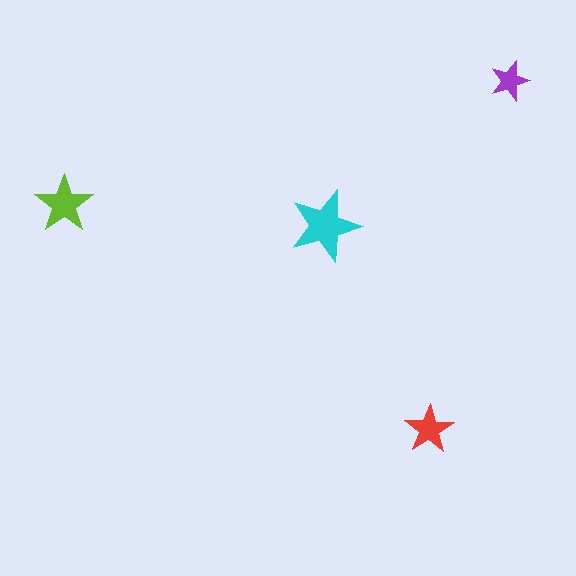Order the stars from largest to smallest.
the cyan one, the lime one, the red one, the purple one.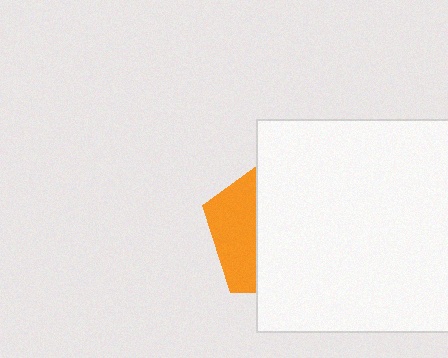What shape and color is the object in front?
The object in front is a white square.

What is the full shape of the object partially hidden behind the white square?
The partially hidden object is an orange pentagon.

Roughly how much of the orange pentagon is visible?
A small part of it is visible (roughly 31%).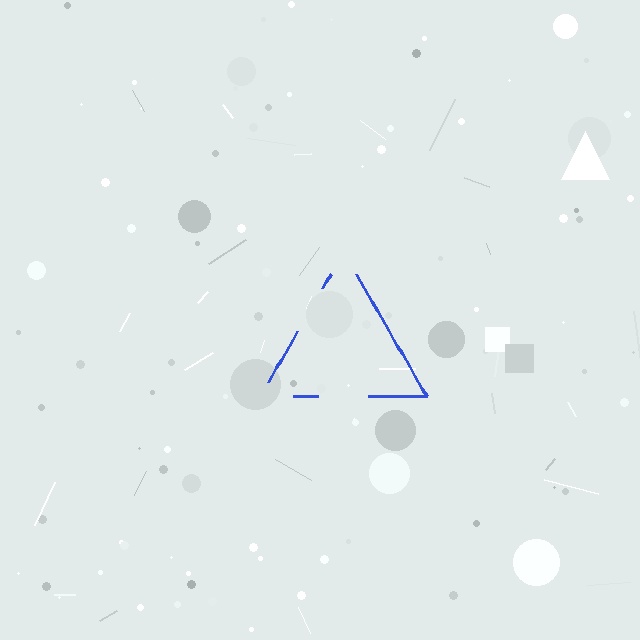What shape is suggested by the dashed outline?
The dashed outline suggests a triangle.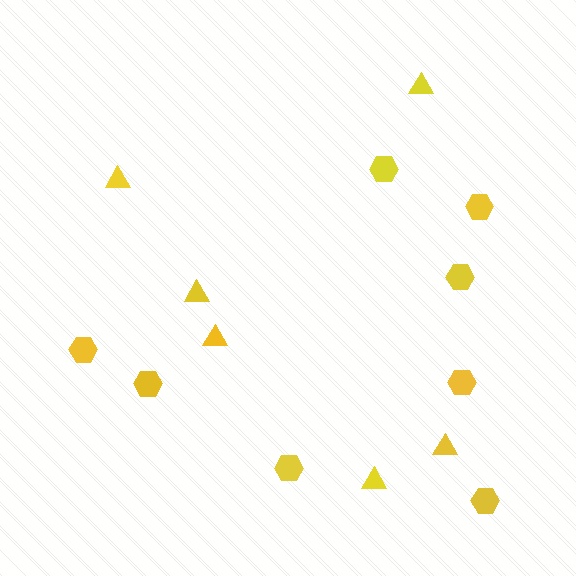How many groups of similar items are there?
There are 2 groups: one group of triangles (6) and one group of hexagons (8).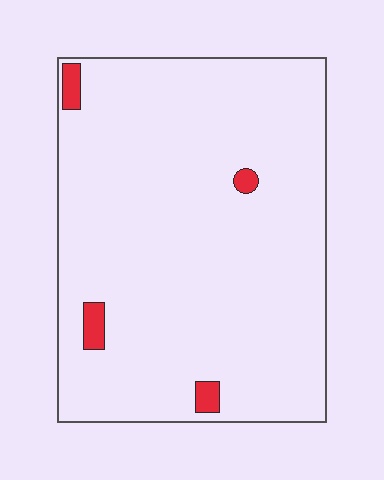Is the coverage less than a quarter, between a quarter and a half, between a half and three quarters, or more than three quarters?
Less than a quarter.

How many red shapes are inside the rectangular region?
4.